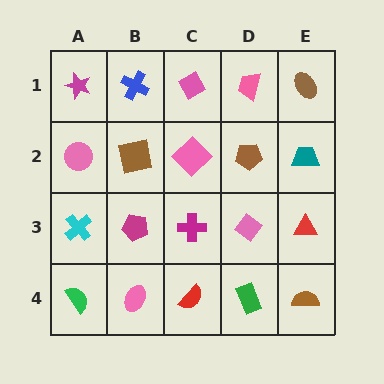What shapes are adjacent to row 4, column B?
A magenta pentagon (row 3, column B), a green semicircle (row 4, column A), a red semicircle (row 4, column C).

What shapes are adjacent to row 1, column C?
A pink diamond (row 2, column C), a blue cross (row 1, column B), a pink trapezoid (row 1, column D).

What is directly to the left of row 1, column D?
A pink diamond.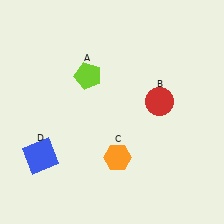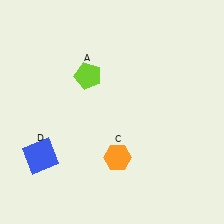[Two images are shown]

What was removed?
The red circle (B) was removed in Image 2.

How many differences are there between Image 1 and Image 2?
There is 1 difference between the two images.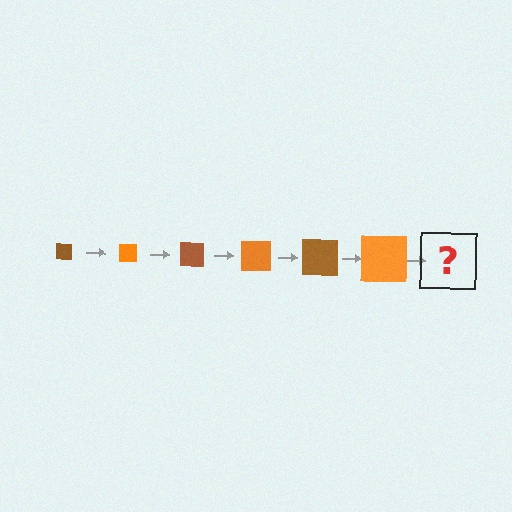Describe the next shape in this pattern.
It should be a brown square, larger than the previous one.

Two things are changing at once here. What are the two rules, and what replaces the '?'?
The two rules are that the square grows larger each step and the color cycles through brown and orange. The '?' should be a brown square, larger than the previous one.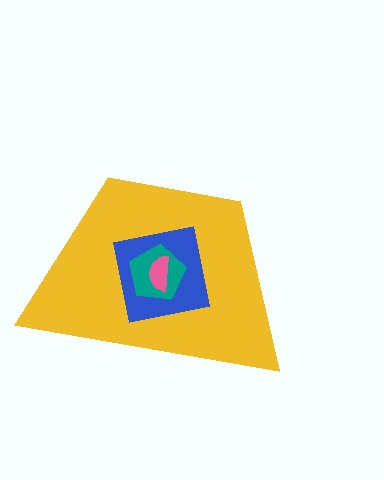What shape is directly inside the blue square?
The teal pentagon.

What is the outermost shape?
The yellow trapezoid.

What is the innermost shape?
The pink semicircle.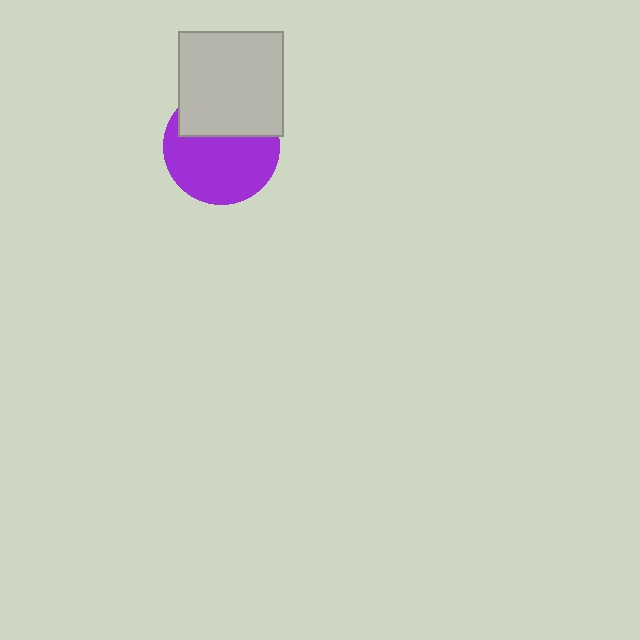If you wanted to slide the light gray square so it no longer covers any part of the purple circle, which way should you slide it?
Slide it up — that is the most direct way to separate the two shapes.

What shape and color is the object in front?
The object in front is a light gray square.